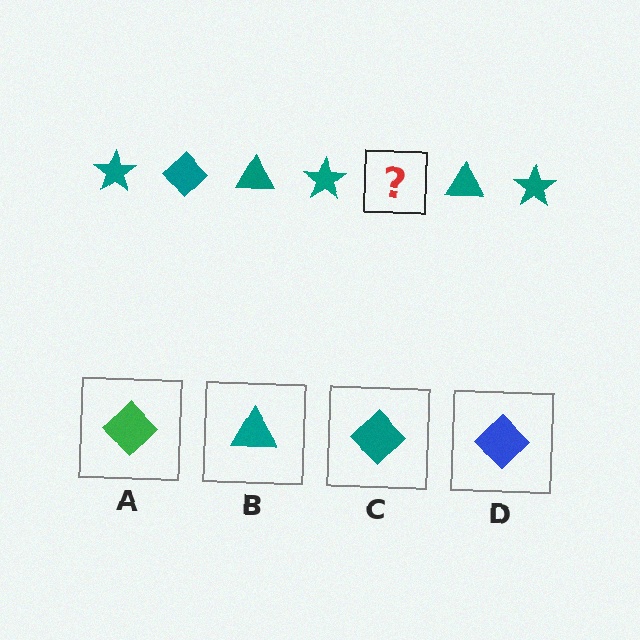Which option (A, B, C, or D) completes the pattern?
C.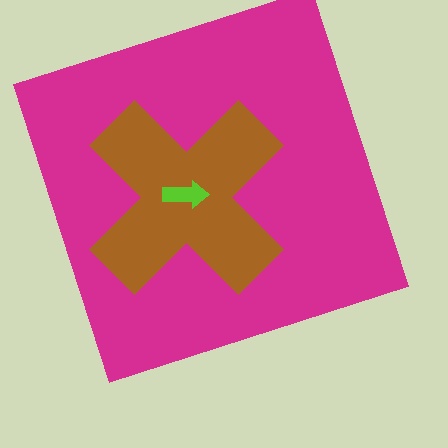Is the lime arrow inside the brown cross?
Yes.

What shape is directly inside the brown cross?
The lime arrow.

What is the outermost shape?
The magenta square.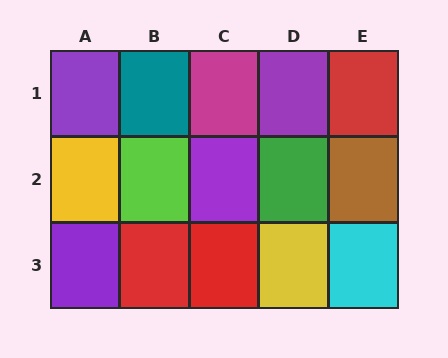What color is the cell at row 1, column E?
Red.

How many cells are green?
1 cell is green.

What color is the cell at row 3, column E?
Cyan.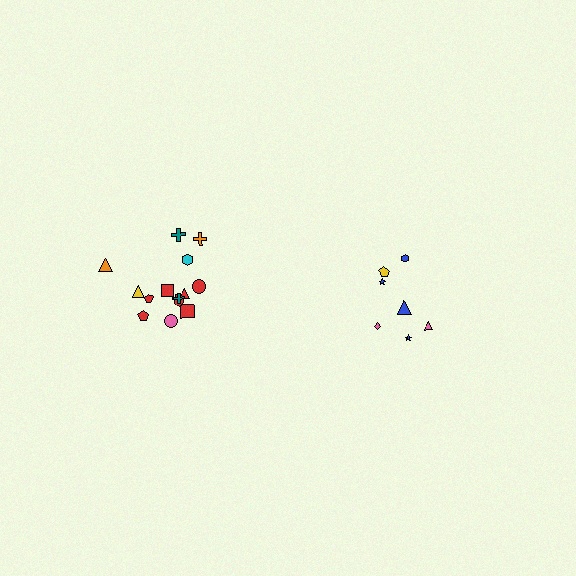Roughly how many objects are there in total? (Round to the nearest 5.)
Roughly 20 objects in total.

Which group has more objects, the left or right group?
The left group.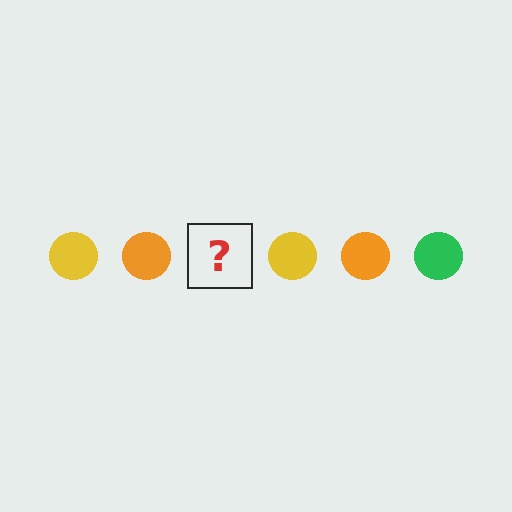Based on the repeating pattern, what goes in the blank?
The blank should be a green circle.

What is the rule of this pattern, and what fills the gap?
The rule is that the pattern cycles through yellow, orange, green circles. The gap should be filled with a green circle.